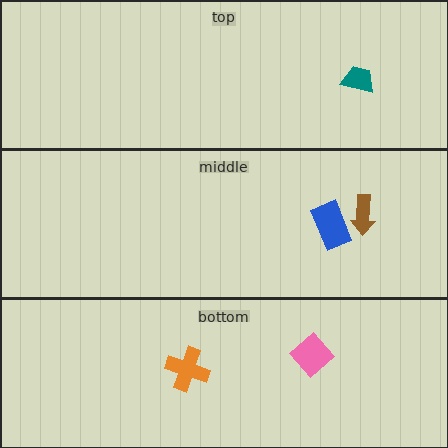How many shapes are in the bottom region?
2.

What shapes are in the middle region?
The blue rectangle, the brown arrow.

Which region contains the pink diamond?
The bottom region.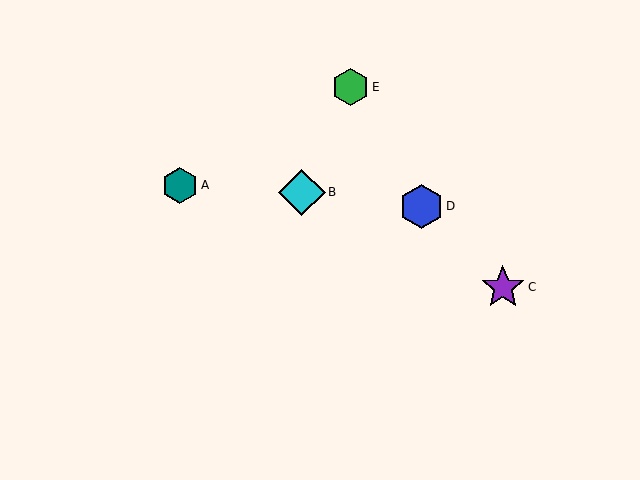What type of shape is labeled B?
Shape B is a cyan diamond.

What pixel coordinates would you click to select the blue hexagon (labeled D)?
Click at (421, 206) to select the blue hexagon D.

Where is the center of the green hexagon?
The center of the green hexagon is at (351, 87).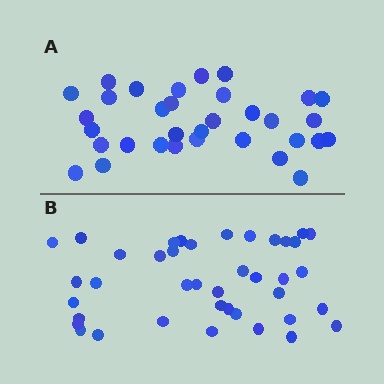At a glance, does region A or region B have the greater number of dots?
Region B (the bottom region) has more dots.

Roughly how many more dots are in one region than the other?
Region B has roughly 8 or so more dots than region A.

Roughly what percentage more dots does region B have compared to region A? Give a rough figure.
About 20% more.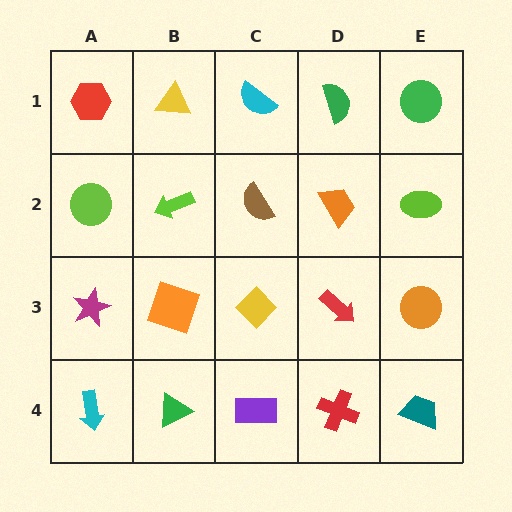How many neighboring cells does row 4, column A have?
2.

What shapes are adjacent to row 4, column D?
A red arrow (row 3, column D), a purple rectangle (row 4, column C), a teal trapezoid (row 4, column E).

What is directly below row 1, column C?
A brown semicircle.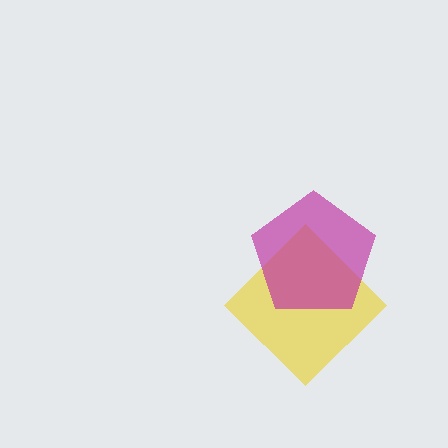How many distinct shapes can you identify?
There are 2 distinct shapes: a yellow diamond, a magenta pentagon.